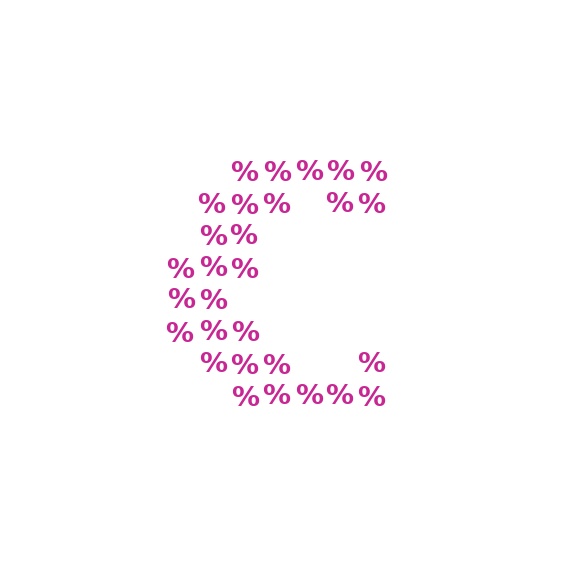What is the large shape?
The large shape is the letter C.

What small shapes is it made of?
It is made of small percent signs.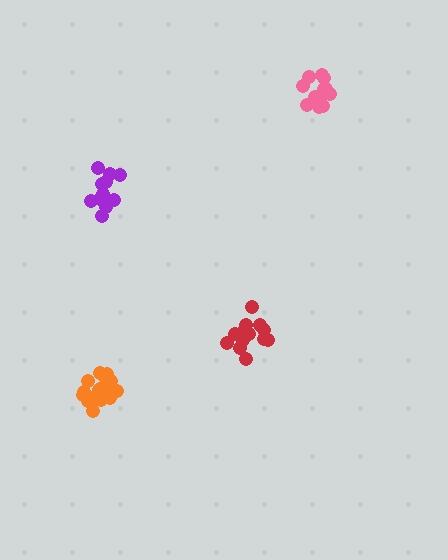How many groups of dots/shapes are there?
There are 4 groups.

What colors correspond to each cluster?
The clusters are colored: purple, pink, red, orange.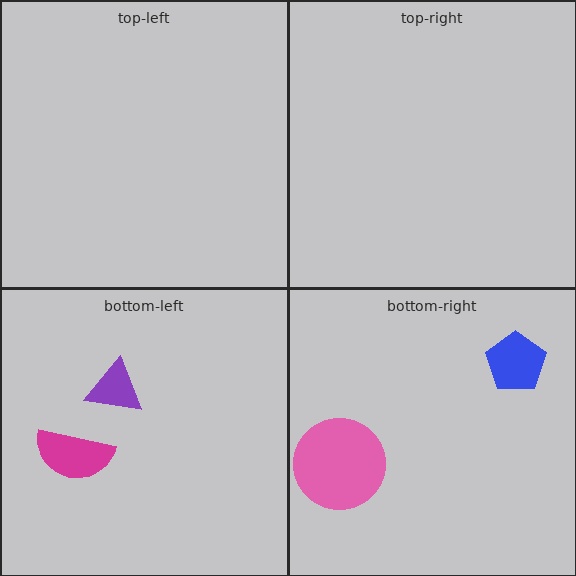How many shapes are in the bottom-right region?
2.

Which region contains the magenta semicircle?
The bottom-left region.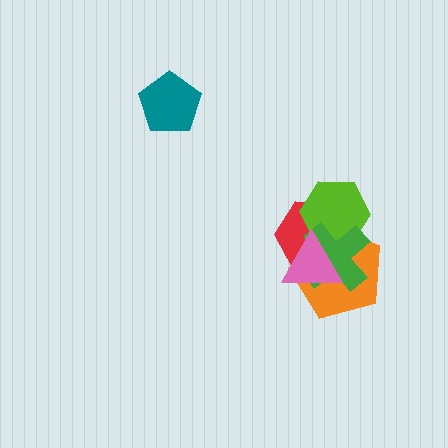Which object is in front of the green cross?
The pink triangle is in front of the green cross.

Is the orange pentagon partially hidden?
Yes, it is partially covered by another shape.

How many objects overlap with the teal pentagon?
0 objects overlap with the teal pentagon.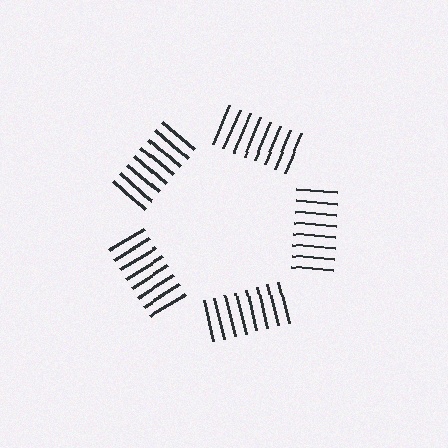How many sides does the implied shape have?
5 sides — the line-ends trace a pentagon.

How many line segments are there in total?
40 — 8 along each of the 5 edges.